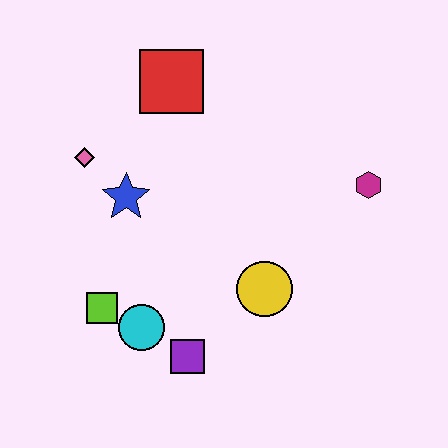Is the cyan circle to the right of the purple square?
No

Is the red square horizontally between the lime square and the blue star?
No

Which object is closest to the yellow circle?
The purple square is closest to the yellow circle.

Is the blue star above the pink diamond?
No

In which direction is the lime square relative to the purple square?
The lime square is to the left of the purple square.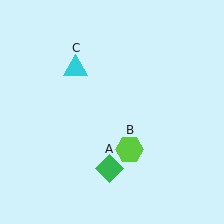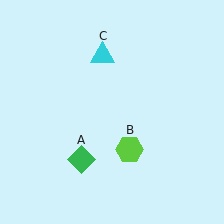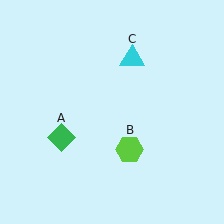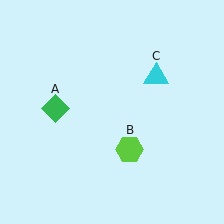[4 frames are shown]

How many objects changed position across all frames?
2 objects changed position: green diamond (object A), cyan triangle (object C).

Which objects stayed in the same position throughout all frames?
Lime hexagon (object B) remained stationary.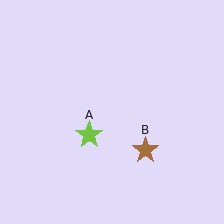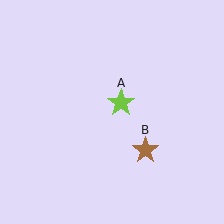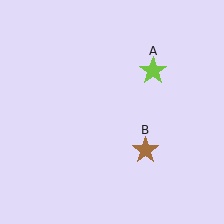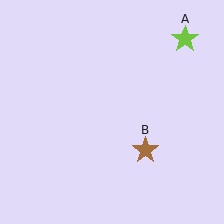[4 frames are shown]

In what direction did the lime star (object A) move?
The lime star (object A) moved up and to the right.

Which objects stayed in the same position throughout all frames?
Brown star (object B) remained stationary.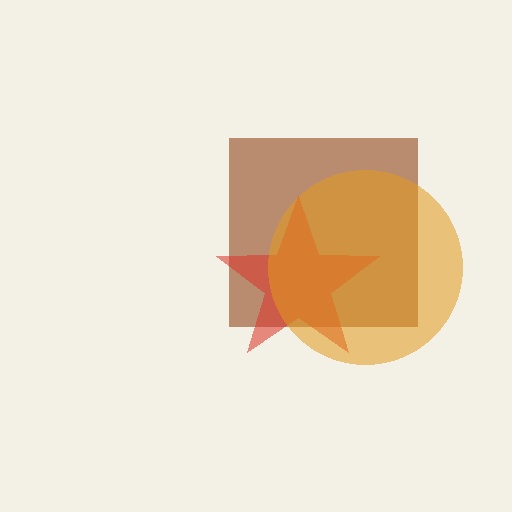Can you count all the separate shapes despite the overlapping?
Yes, there are 3 separate shapes.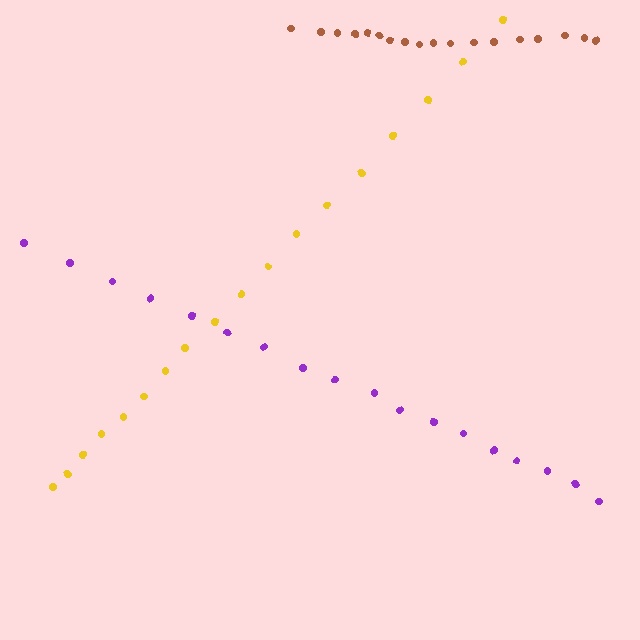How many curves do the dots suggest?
There are 3 distinct paths.